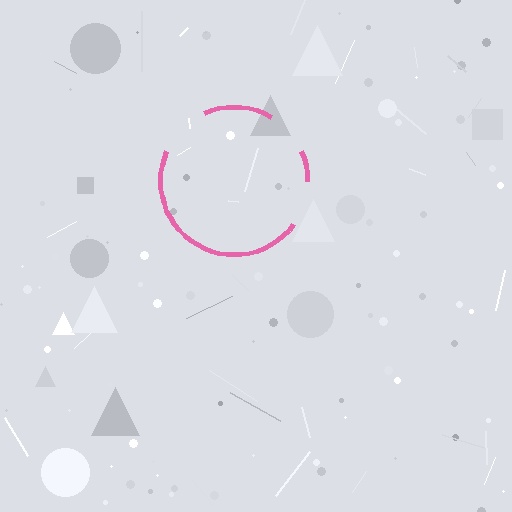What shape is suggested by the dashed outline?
The dashed outline suggests a circle.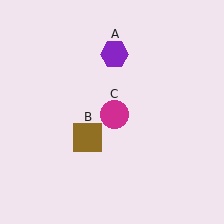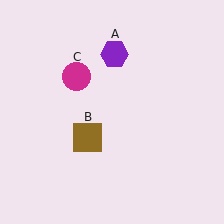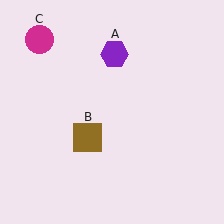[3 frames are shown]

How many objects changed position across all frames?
1 object changed position: magenta circle (object C).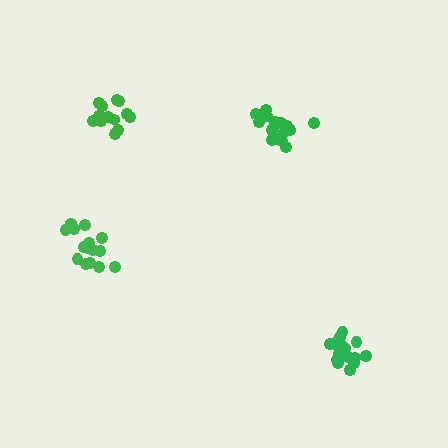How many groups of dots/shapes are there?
There are 4 groups.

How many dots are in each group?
Group 1: 16 dots, Group 2: 16 dots, Group 3: 13 dots, Group 4: 17 dots (62 total).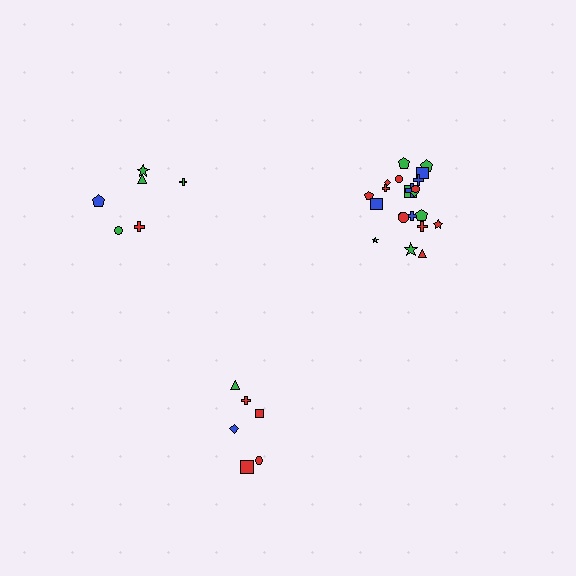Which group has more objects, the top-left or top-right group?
The top-right group.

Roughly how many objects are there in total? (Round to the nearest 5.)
Roughly 35 objects in total.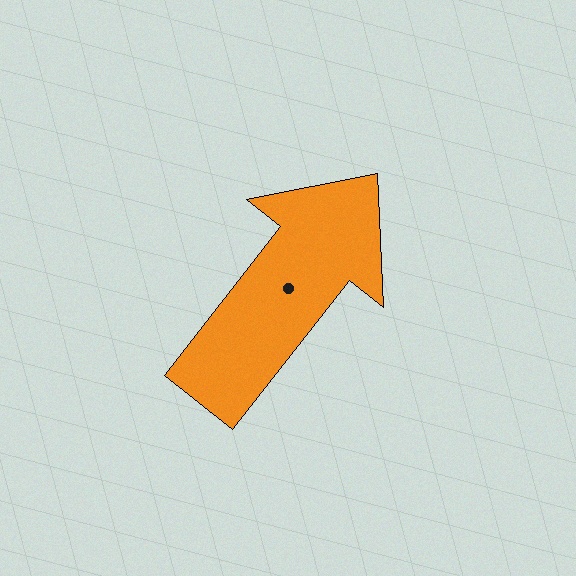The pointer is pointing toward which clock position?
Roughly 1 o'clock.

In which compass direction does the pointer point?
Northeast.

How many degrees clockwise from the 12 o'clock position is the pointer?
Approximately 38 degrees.